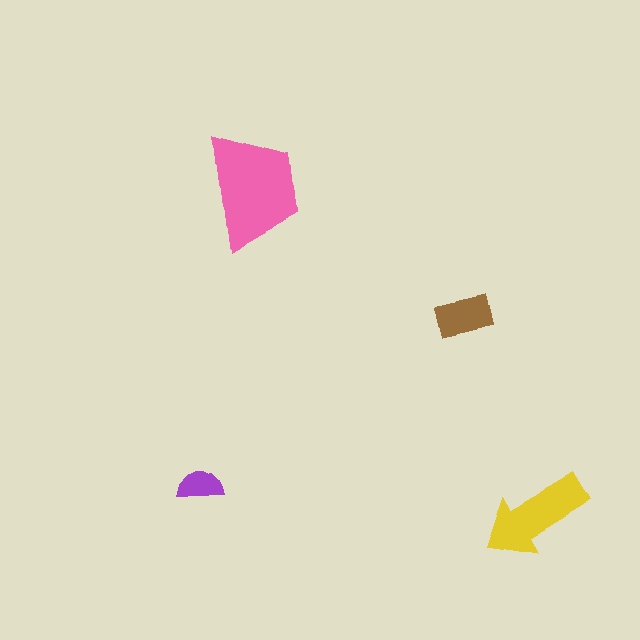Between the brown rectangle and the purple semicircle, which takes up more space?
The brown rectangle.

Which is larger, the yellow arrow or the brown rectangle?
The yellow arrow.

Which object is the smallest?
The purple semicircle.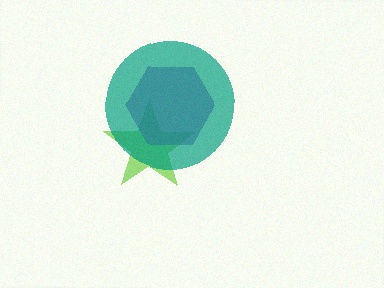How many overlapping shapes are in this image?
There are 3 overlapping shapes in the image.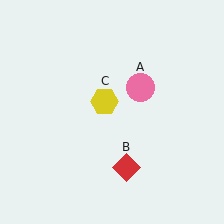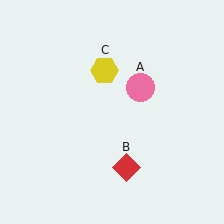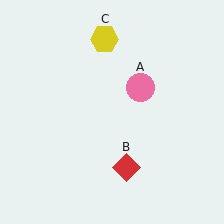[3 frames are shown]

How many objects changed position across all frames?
1 object changed position: yellow hexagon (object C).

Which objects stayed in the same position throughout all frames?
Pink circle (object A) and red diamond (object B) remained stationary.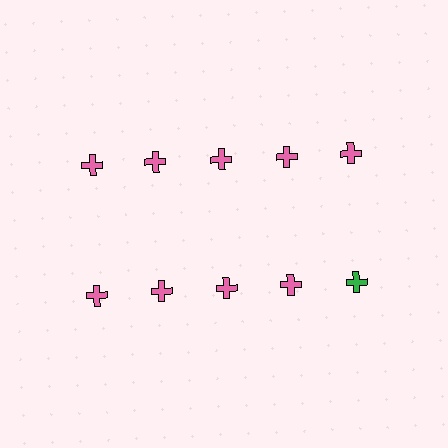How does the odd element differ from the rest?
It has a different color: green instead of pink.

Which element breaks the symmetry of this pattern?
The green cross in the second row, rightmost column breaks the symmetry. All other shapes are pink crosses.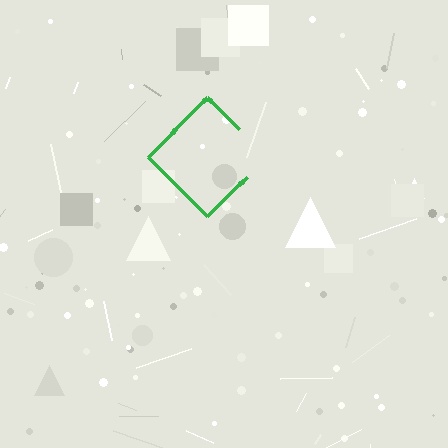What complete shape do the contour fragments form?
The contour fragments form a diamond.